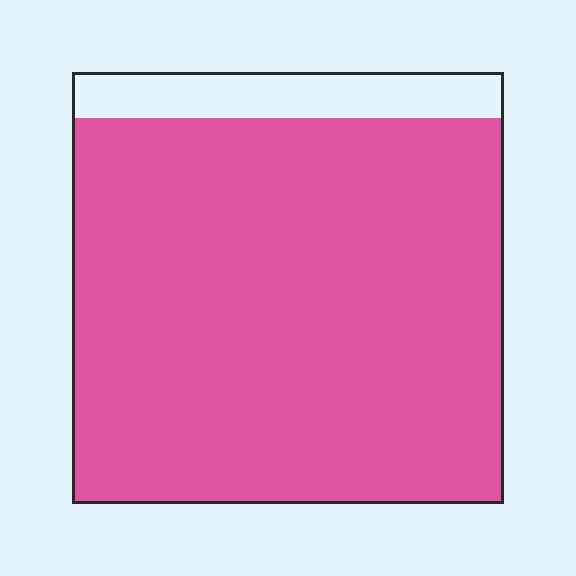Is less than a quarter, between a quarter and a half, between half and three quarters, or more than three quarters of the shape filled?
More than three quarters.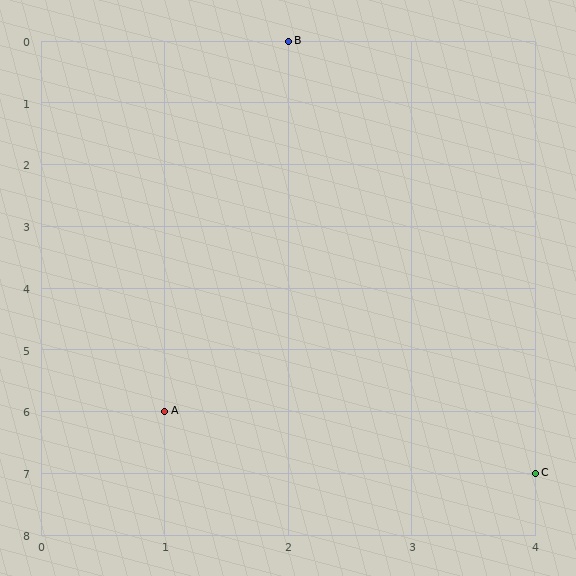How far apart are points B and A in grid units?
Points B and A are 1 column and 6 rows apart (about 6.1 grid units diagonally).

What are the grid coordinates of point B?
Point B is at grid coordinates (2, 0).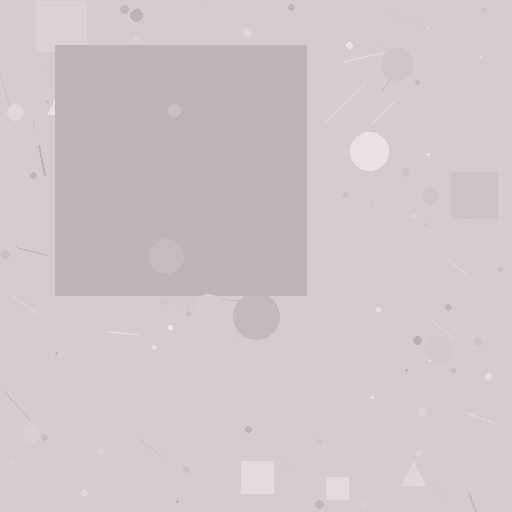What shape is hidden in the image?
A square is hidden in the image.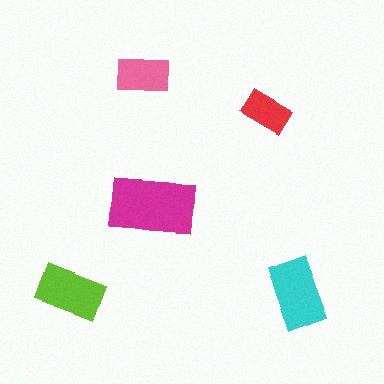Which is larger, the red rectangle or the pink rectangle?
The pink one.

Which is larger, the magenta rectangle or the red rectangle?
The magenta one.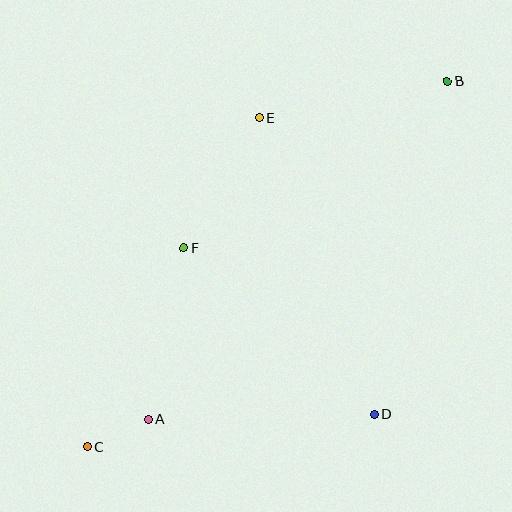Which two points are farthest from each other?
Points B and C are farthest from each other.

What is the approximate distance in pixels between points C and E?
The distance between C and E is approximately 372 pixels.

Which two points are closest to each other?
Points A and C are closest to each other.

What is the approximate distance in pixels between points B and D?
The distance between B and D is approximately 341 pixels.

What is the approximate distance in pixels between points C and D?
The distance between C and D is approximately 289 pixels.